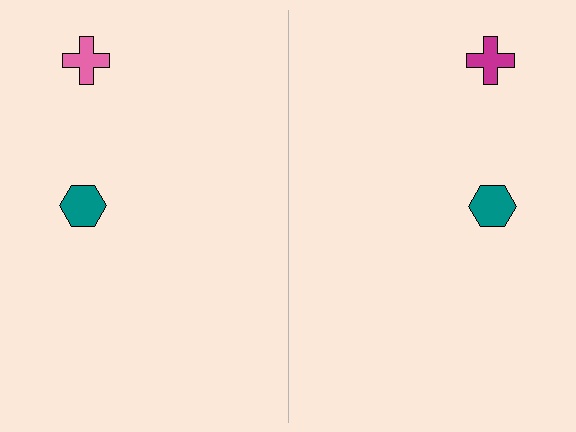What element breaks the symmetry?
The magenta cross on the right side breaks the symmetry — its mirror counterpart is pink.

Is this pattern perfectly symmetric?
No, the pattern is not perfectly symmetric. The magenta cross on the right side breaks the symmetry — its mirror counterpart is pink.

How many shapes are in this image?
There are 4 shapes in this image.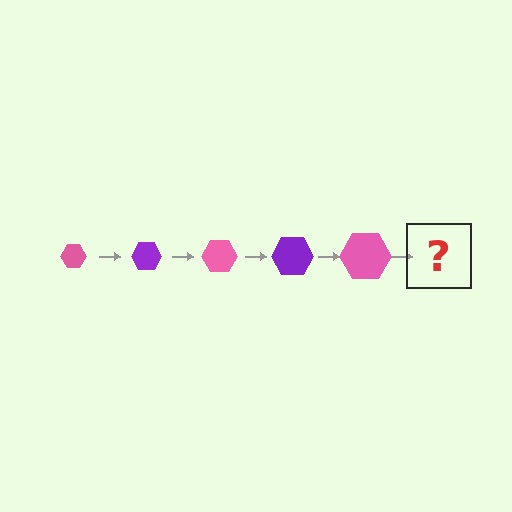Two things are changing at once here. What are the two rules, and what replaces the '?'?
The two rules are that the hexagon grows larger each step and the color cycles through pink and purple. The '?' should be a purple hexagon, larger than the previous one.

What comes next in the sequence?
The next element should be a purple hexagon, larger than the previous one.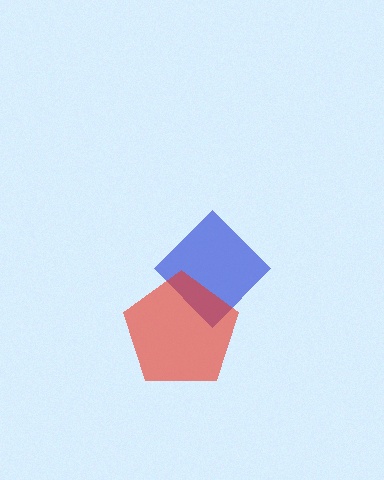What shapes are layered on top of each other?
The layered shapes are: a blue diamond, a red pentagon.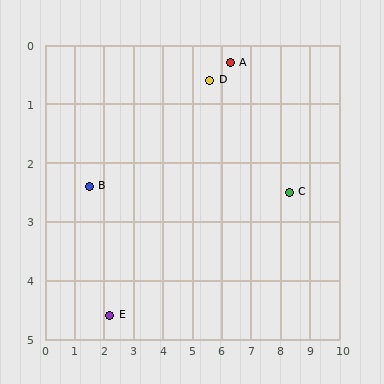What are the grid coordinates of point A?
Point A is at approximately (6.3, 0.3).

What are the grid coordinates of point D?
Point D is at approximately (5.6, 0.6).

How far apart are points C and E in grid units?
Points C and E are about 6.5 grid units apart.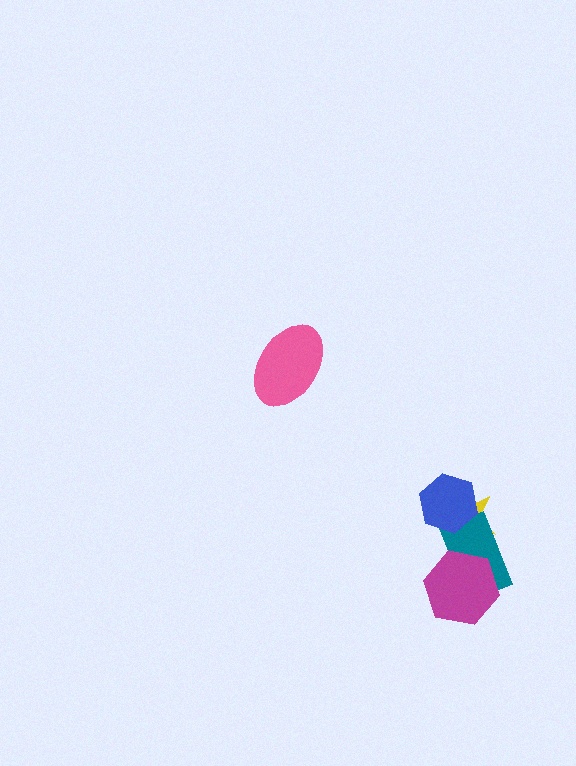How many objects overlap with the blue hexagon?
2 objects overlap with the blue hexagon.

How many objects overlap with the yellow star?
2 objects overlap with the yellow star.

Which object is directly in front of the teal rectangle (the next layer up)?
The blue hexagon is directly in front of the teal rectangle.